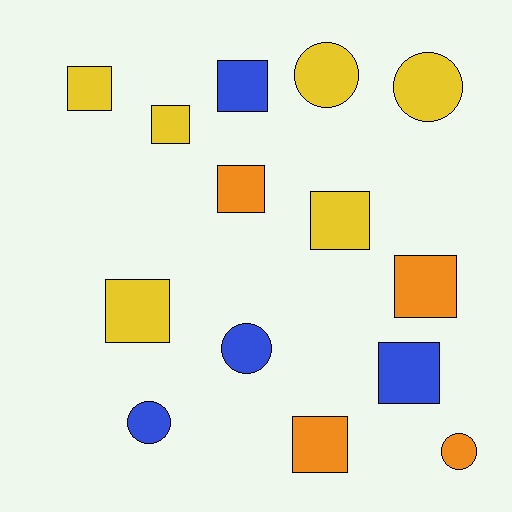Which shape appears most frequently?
Square, with 9 objects.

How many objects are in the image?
There are 14 objects.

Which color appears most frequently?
Yellow, with 6 objects.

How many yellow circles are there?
There are 2 yellow circles.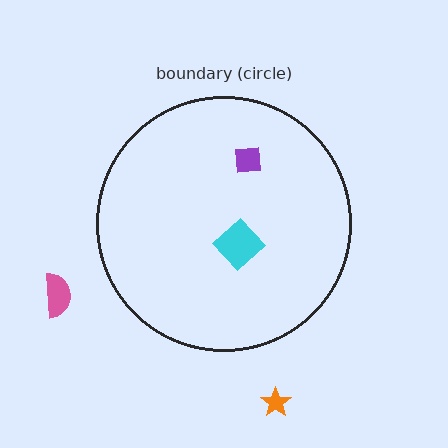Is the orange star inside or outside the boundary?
Outside.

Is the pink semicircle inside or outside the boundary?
Outside.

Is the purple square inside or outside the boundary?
Inside.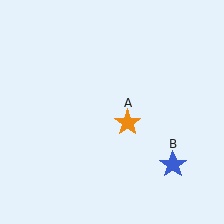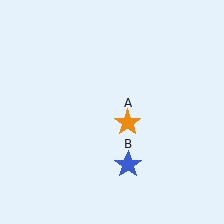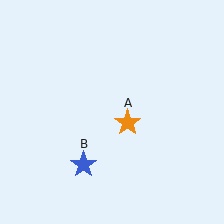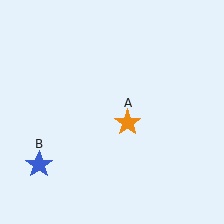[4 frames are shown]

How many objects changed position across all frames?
1 object changed position: blue star (object B).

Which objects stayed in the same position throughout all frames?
Orange star (object A) remained stationary.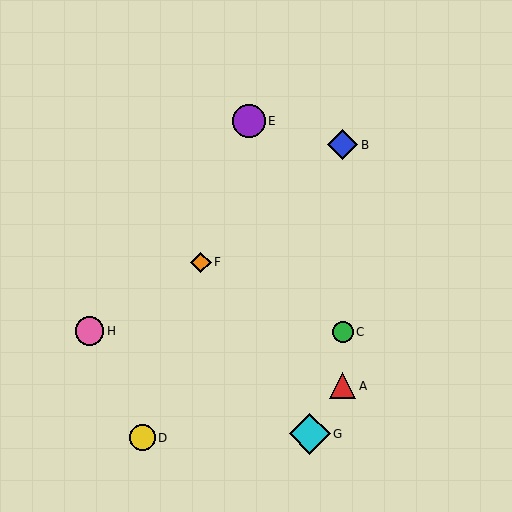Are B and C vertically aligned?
Yes, both are at x≈343.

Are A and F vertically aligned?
No, A is at x≈343 and F is at x≈201.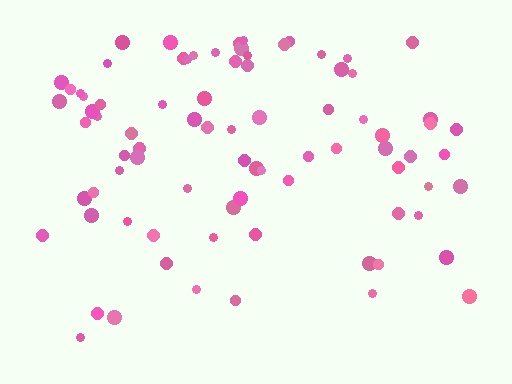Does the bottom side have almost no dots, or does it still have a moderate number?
Still a moderate number, just noticeably fewer than the top.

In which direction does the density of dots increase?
From bottom to top, with the top side densest.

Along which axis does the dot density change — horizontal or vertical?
Vertical.